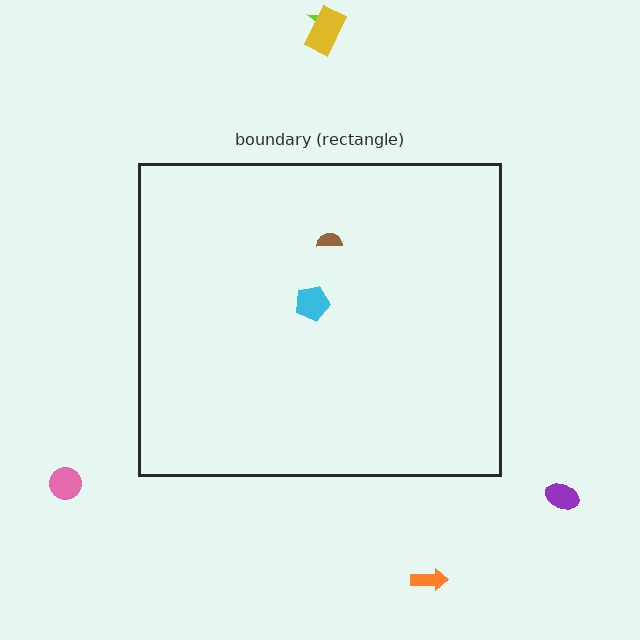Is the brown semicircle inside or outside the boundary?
Inside.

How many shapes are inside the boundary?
2 inside, 5 outside.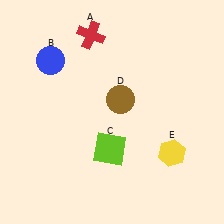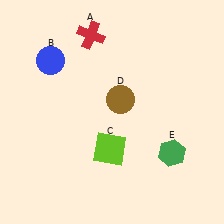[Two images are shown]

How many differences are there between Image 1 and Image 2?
There is 1 difference between the two images.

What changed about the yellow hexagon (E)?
In Image 1, E is yellow. In Image 2, it changed to green.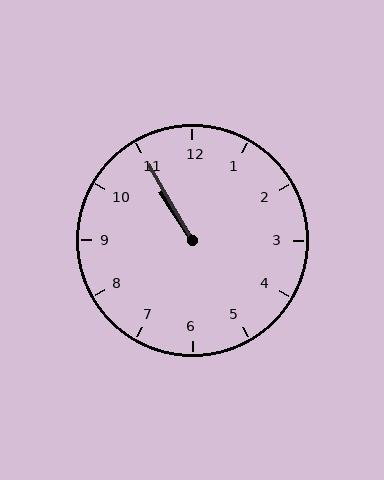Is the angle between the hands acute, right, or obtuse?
It is acute.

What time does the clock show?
10:55.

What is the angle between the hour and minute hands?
Approximately 2 degrees.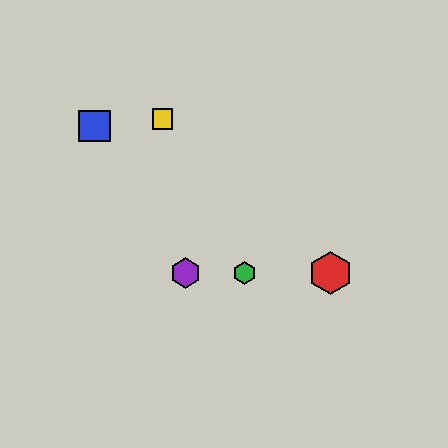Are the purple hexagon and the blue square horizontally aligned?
No, the purple hexagon is at y≈273 and the blue square is at y≈126.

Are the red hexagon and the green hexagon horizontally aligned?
Yes, both are at y≈273.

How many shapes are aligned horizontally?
3 shapes (the red hexagon, the green hexagon, the purple hexagon) are aligned horizontally.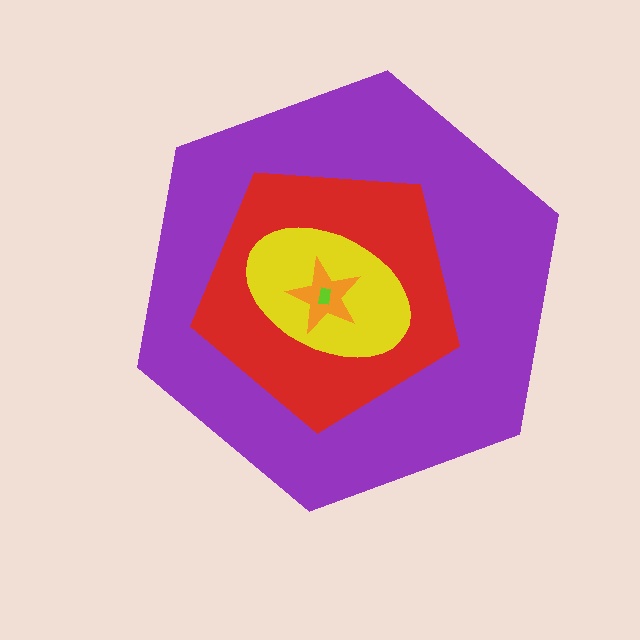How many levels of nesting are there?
5.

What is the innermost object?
The lime rectangle.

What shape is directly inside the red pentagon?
The yellow ellipse.